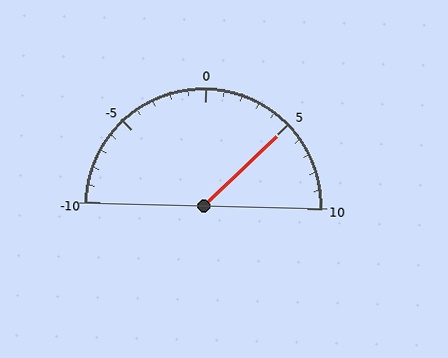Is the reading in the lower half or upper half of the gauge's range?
The reading is in the upper half of the range (-10 to 10).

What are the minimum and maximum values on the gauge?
The gauge ranges from -10 to 10.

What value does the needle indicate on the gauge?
The needle indicates approximately 5.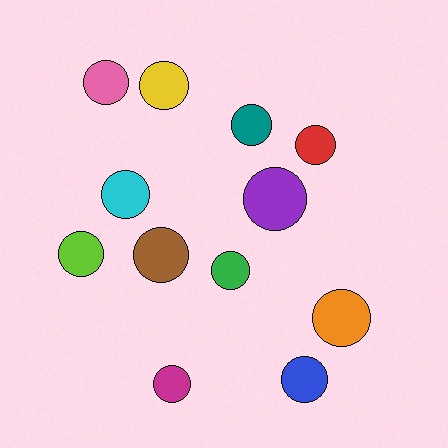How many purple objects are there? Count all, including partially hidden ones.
There is 1 purple object.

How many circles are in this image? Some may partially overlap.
There are 12 circles.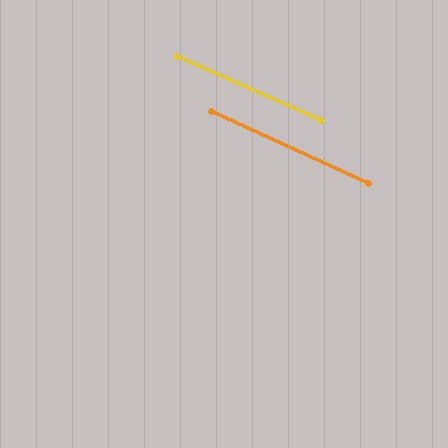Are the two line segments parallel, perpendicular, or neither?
Parallel — their directions differ by only 0.7°.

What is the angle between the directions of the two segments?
Approximately 1 degree.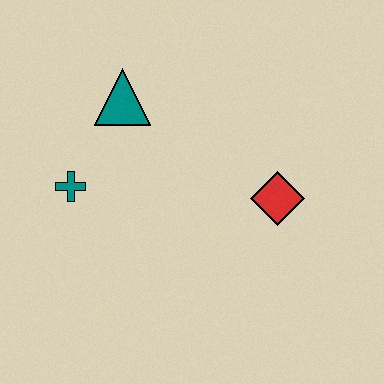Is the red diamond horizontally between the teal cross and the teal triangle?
No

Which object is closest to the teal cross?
The teal triangle is closest to the teal cross.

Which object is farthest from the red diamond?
The teal cross is farthest from the red diamond.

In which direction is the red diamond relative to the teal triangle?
The red diamond is to the right of the teal triangle.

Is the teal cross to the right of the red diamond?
No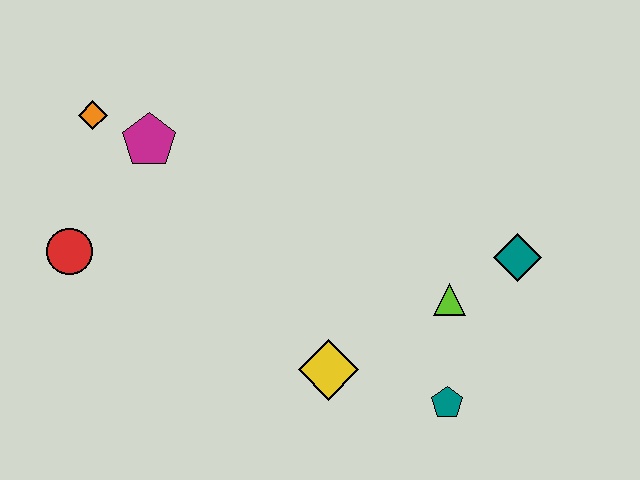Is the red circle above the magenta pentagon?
No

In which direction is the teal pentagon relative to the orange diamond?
The teal pentagon is to the right of the orange diamond.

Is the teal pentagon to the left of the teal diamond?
Yes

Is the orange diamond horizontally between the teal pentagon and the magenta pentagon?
No